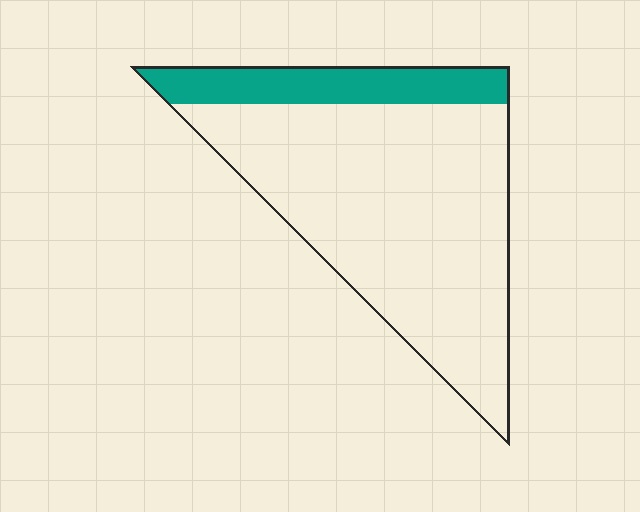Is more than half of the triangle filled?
No.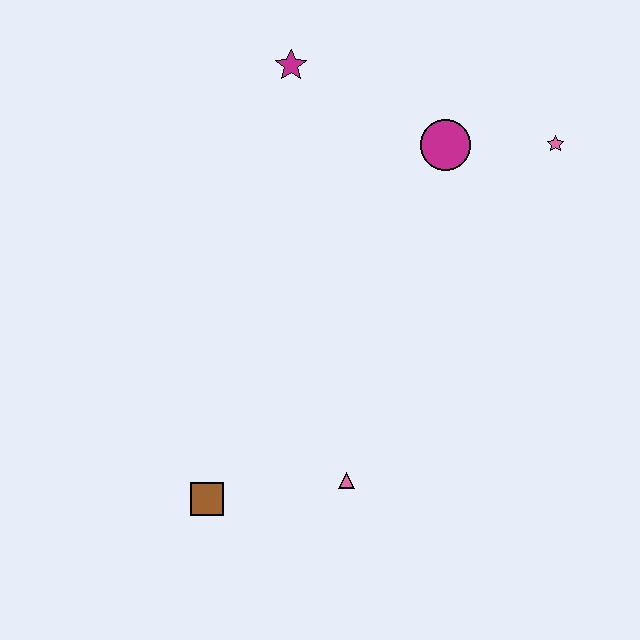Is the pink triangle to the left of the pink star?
Yes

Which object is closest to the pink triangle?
The brown square is closest to the pink triangle.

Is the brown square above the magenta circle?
No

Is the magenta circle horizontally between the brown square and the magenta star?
No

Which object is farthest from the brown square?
The pink star is farthest from the brown square.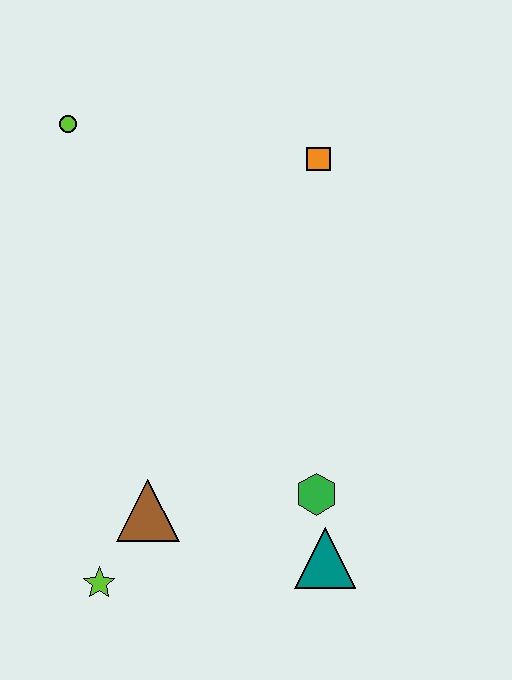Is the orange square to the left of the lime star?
No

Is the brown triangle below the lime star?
No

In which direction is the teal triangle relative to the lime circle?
The teal triangle is below the lime circle.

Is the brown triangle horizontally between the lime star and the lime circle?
No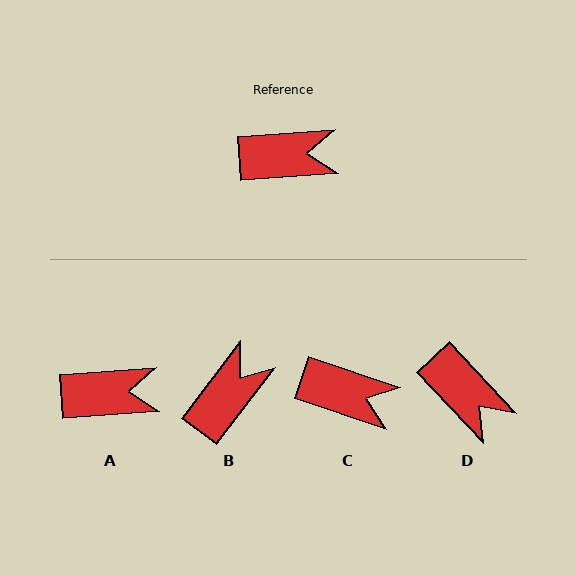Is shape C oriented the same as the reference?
No, it is off by about 23 degrees.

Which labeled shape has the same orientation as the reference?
A.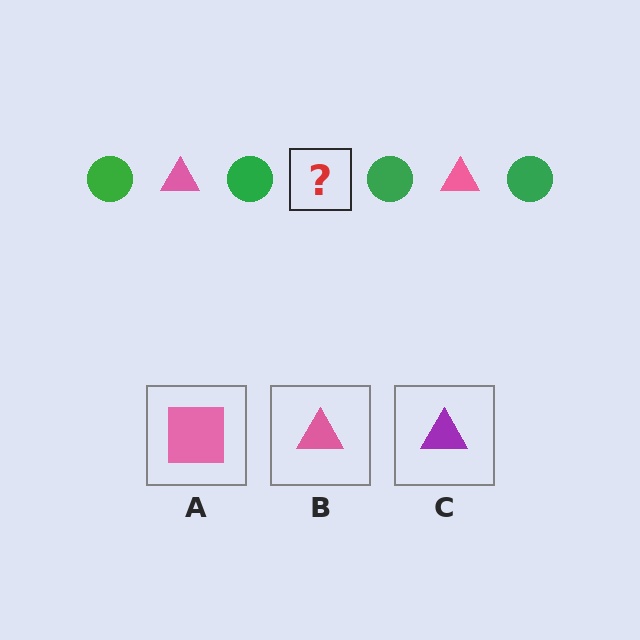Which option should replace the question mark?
Option B.